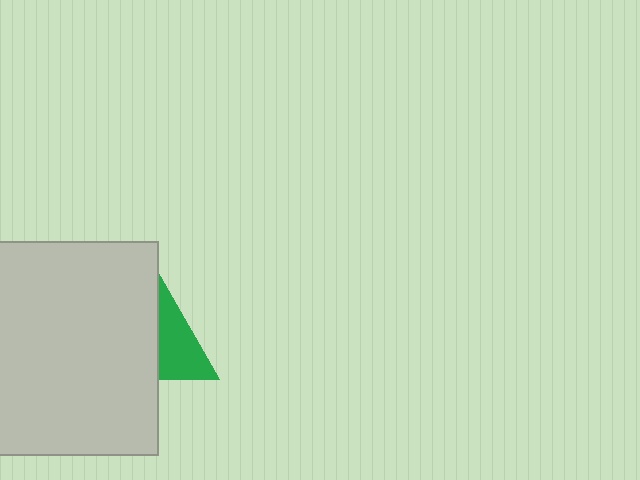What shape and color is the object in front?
The object in front is a light gray square.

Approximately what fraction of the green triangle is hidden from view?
Roughly 55% of the green triangle is hidden behind the light gray square.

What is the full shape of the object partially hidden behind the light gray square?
The partially hidden object is a green triangle.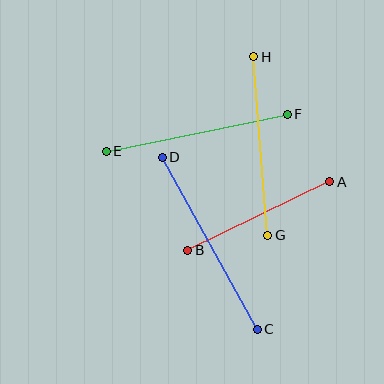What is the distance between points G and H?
The distance is approximately 179 pixels.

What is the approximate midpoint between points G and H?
The midpoint is at approximately (261, 146) pixels.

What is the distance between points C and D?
The distance is approximately 197 pixels.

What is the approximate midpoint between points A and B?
The midpoint is at approximately (259, 216) pixels.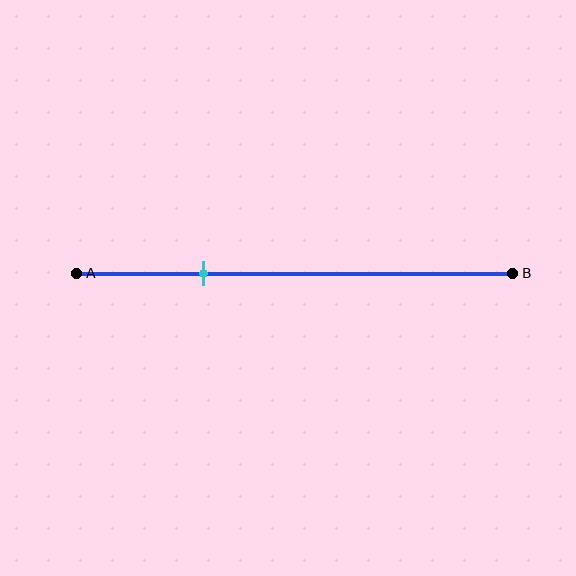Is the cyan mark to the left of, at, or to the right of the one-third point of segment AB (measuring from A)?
The cyan mark is to the left of the one-third point of segment AB.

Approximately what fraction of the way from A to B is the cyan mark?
The cyan mark is approximately 30% of the way from A to B.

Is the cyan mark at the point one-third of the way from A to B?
No, the mark is at about 30% from A, not at the 33% one-third point.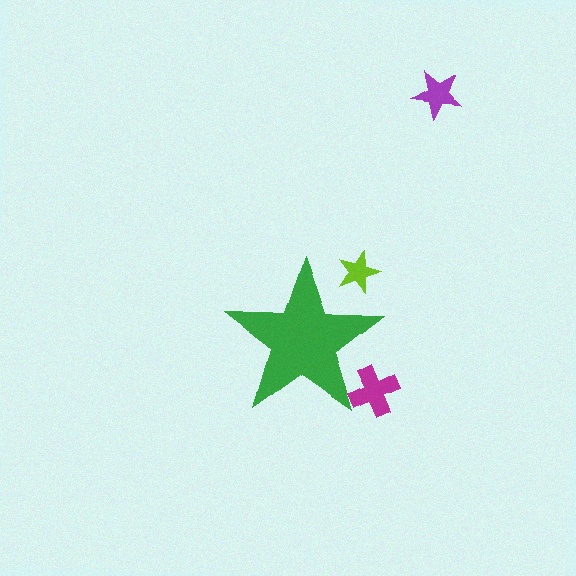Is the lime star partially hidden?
Yes, the lime star is partially hidden behind the green star.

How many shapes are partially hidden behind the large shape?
2 shapes are partially hidden.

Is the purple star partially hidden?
No, the purple star is fully visible.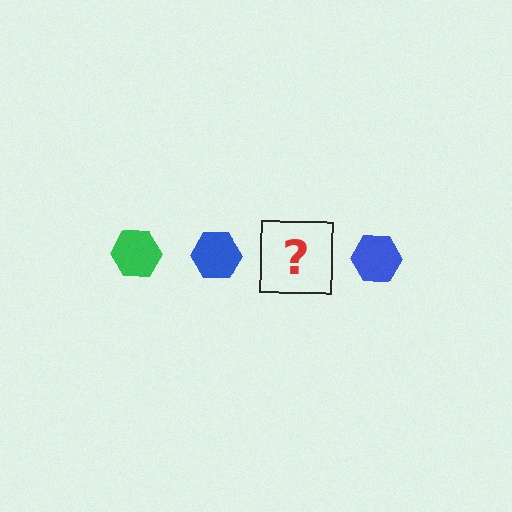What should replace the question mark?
The question mark should be replaced with a green hexagon.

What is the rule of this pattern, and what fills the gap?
The rule is that the pattern cycles through green, blue hexagons. The gap should be filled with a green hexagon.